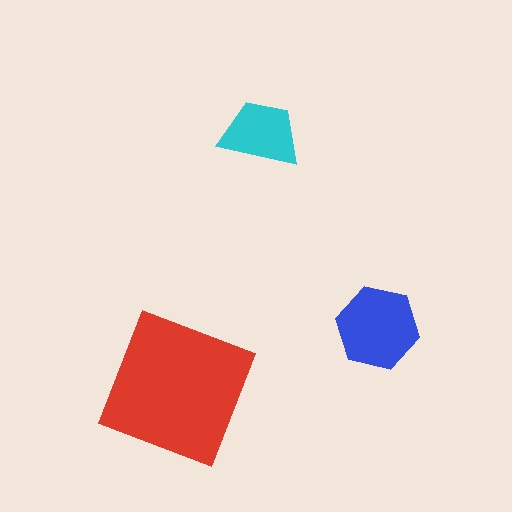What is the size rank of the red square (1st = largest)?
1st.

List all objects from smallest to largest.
The cyan trapezoid, the blue hexagon, the red square.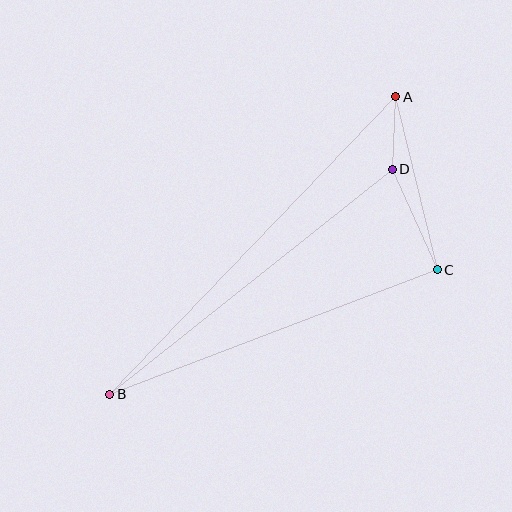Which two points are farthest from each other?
Points A and B are farthest from each other.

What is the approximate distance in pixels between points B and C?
The distance between B and C is approximately 351 pixels.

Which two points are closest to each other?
Points A and D are closest to each other.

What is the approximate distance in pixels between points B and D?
The distance between B and D is approximately 361 pixels.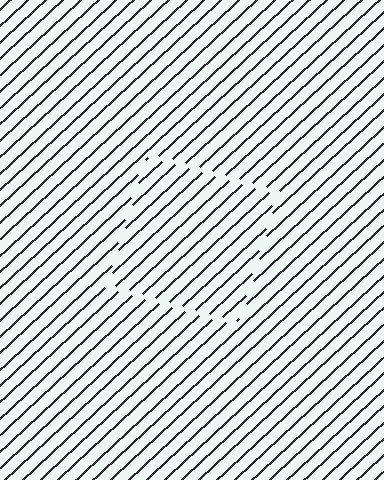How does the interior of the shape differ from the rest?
The interior of the shape contains the same grating, shifted by half a period — the contour is defined by the phase discontinuity where line-ends from the inner and outer gratings abut.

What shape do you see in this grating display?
An illusory square. The interior of the shape contains the same grating, shifted by half a period — the contour is defined by the phase discontinuity where line-ends from the inner and outer gratings abut.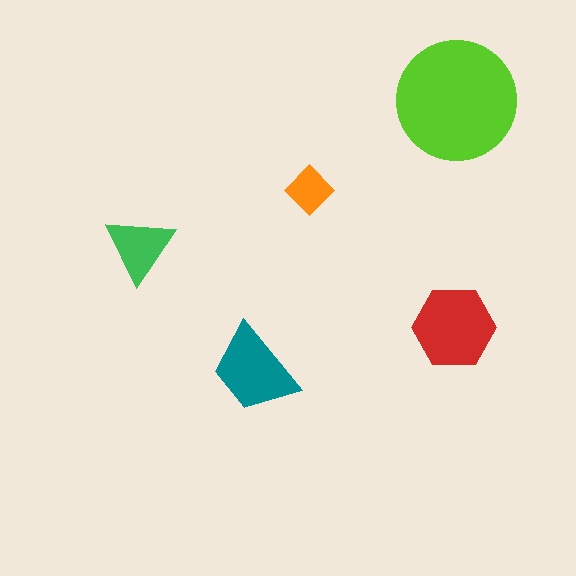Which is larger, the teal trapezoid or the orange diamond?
The teal trapezoid.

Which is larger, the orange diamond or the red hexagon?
The red hexagon.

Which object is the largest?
The lime circle.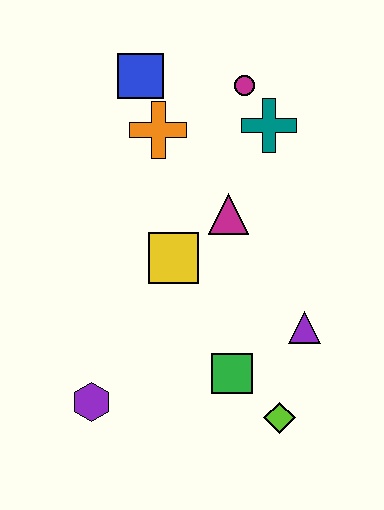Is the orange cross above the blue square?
No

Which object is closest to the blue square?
The orange cross is closest to the blue square.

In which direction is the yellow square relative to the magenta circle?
The yellow square is below the magenta circle.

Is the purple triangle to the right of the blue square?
Yes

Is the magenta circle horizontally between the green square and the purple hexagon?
No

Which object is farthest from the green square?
The blue square is farthest from the green square.